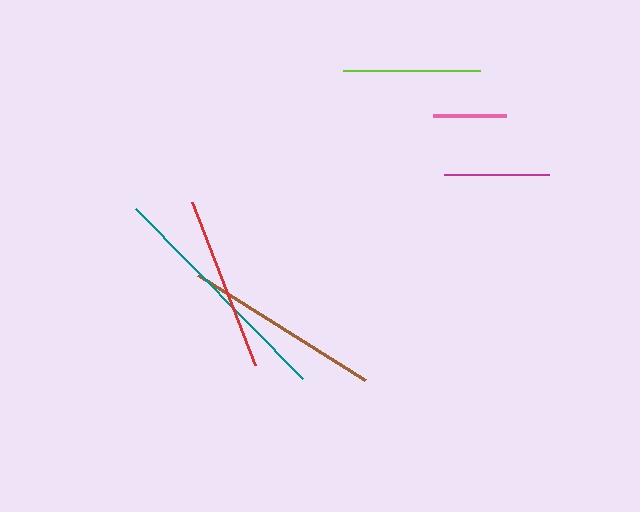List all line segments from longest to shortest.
From longest to shortest: teal, brown, red, lime, magenta, pink.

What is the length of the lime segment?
The lime segment is approximately 137 pixels long.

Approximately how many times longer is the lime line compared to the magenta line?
The lime line is approximately 1.3 times the length of the magenta line.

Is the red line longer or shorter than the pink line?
The red line is longer than the pink line.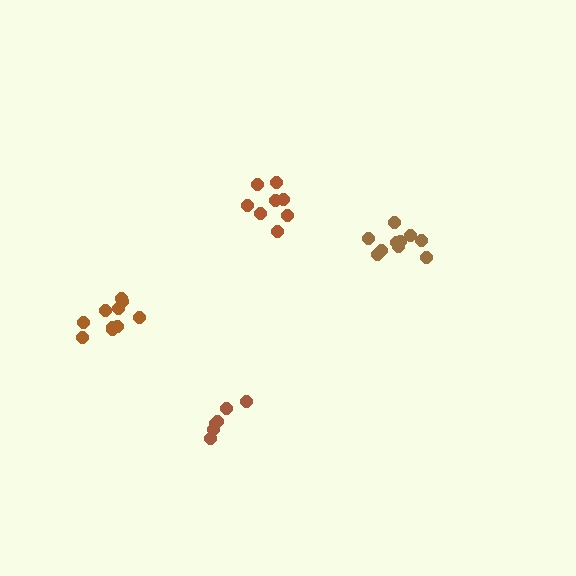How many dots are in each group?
Group 1: 10 dots, Group 2: 8 dots, Group 3: 10 dots, Group 4: 6 dots (34 total).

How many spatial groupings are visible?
There are 4 spatial groupings.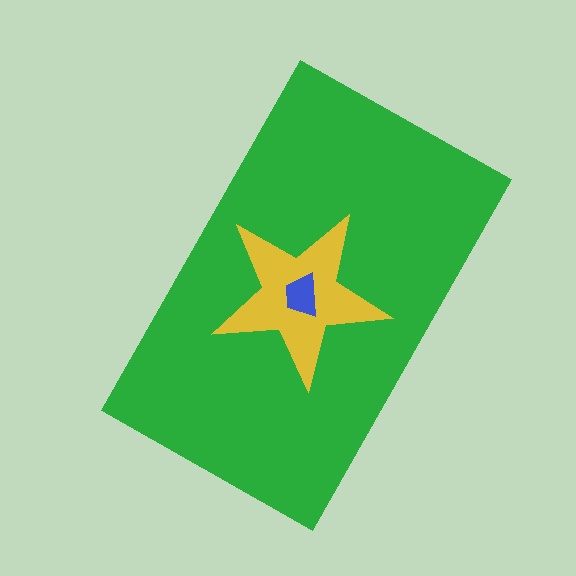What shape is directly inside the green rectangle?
The yellow star.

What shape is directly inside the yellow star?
The blue trapezoid.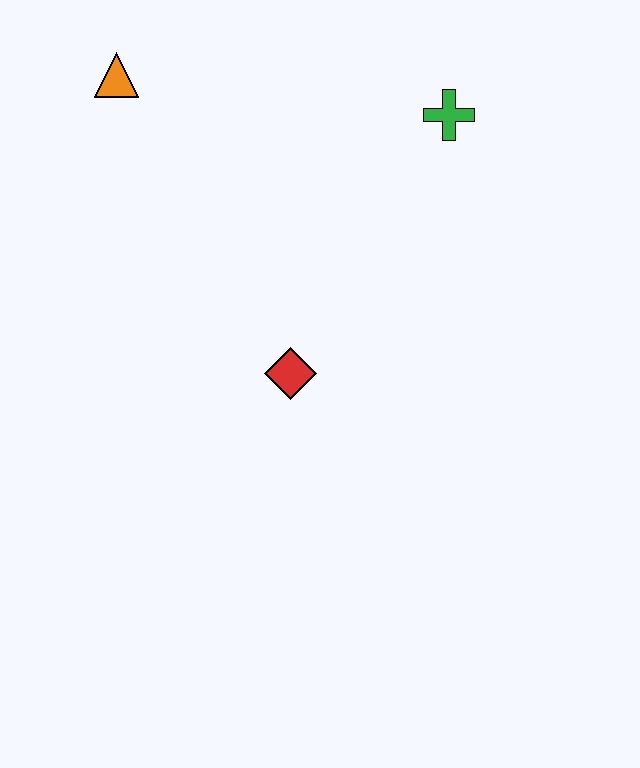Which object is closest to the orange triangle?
The green cross is closest to the orange triangle.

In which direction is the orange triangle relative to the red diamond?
The orange triangle is above the red diamond.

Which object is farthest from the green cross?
The orange triangle is farthest from the green cross.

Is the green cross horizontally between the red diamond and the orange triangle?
No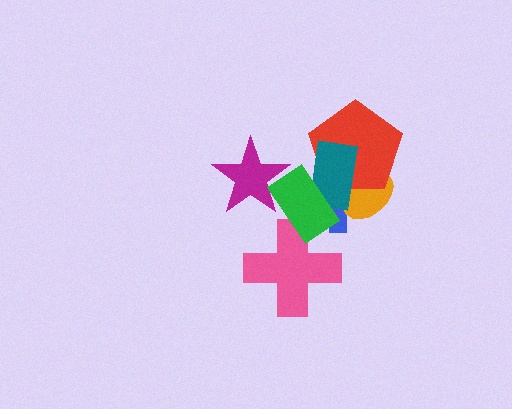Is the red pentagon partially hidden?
Yes, it is partially covered by another shape.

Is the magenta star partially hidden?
Yes, it is partially covered by another shape.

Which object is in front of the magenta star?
The green rectangle is in front of the magenta star.